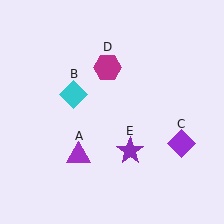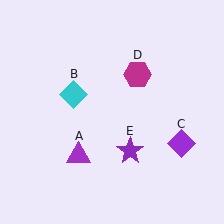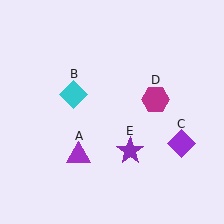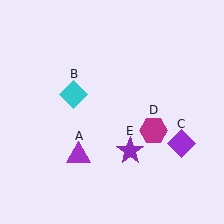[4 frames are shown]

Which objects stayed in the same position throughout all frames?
Purple triangle (object A) and cyan diamond (object B) and purple diamond (object C) and purple star (object E) remained stationary.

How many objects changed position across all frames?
1 object changed position: magenta hexagon (object D).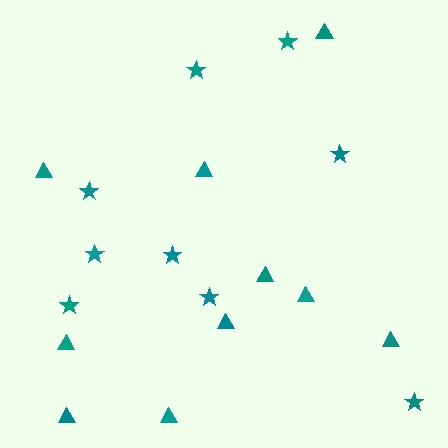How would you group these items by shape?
There are 2 groups: one group of stars (9) and one group of triangles (10).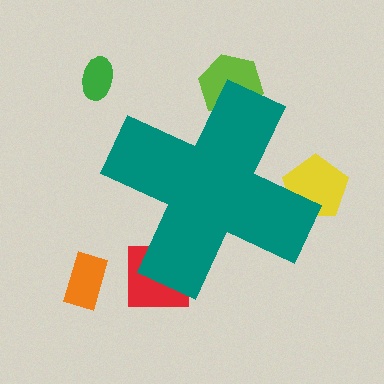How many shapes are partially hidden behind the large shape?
3 shapes are partially hidden.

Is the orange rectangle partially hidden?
No, the orange rectangle is fully visible.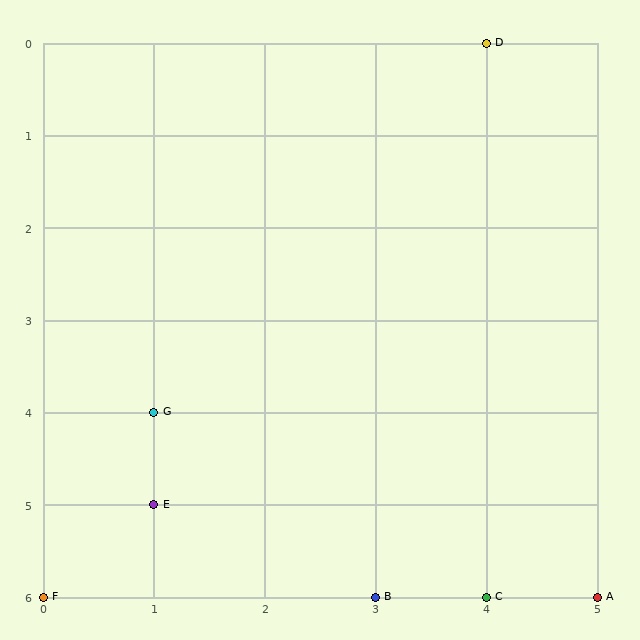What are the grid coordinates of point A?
Point A is at grid coordinates (5, 6).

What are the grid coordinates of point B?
Point B is at grid coordinates (3, 6).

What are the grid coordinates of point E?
Point E is at grid coordinates (1, 5).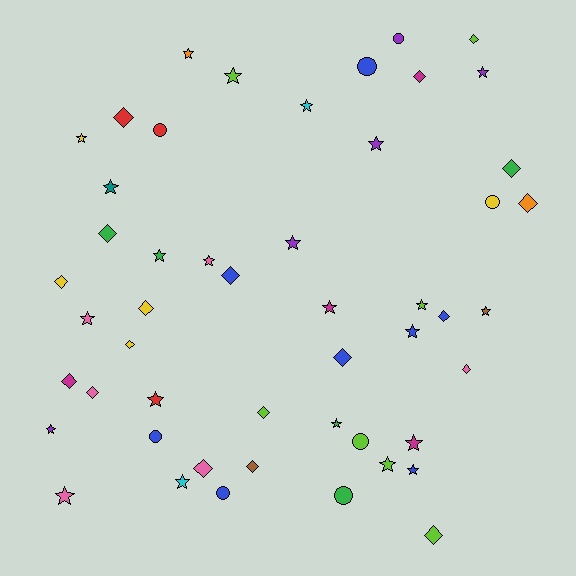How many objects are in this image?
There are 50 objects.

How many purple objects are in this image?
There are 5 purple objects.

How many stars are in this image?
There are 23 stars.